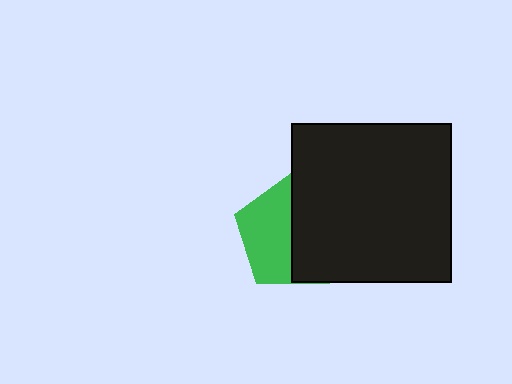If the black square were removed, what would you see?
You would see the complete green pentagon.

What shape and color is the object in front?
The object in front is a black square.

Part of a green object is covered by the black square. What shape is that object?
It is a pentagon.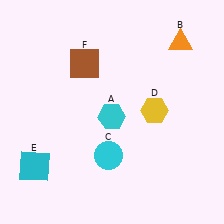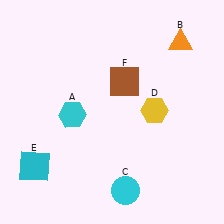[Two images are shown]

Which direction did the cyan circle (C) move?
The cyan circle (C) moved down.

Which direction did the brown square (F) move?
The brown square (F) moved right.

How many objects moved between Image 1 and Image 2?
3 objects moved between the two images.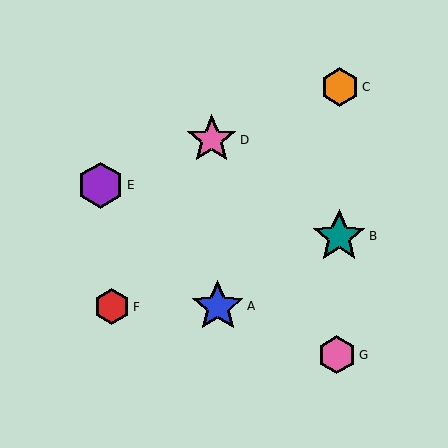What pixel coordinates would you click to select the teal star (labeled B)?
Click at (339, 236) to select the teal star B.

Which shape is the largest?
The teal star (labeled B) is the largest.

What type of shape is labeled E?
Shape E is a purple hexagon.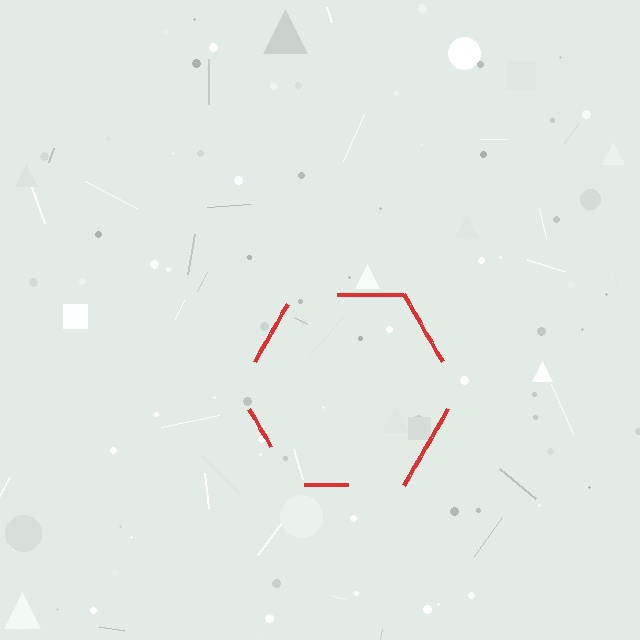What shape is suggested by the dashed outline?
The dashed outline suggests a hexagon.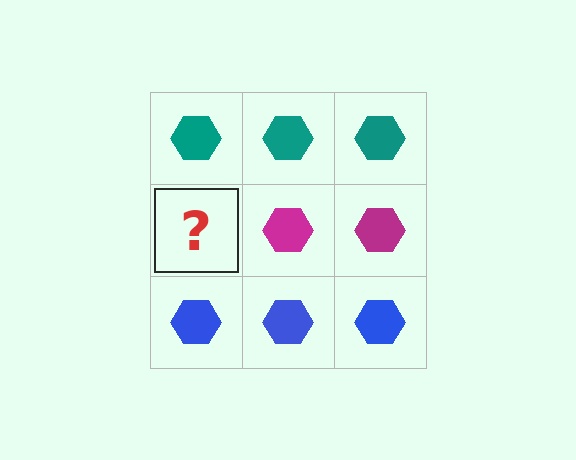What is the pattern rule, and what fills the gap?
The rule is that each row has a consistent color. The gap should be filled with a magenta hexagon.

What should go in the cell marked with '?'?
The missing cell should contain a magenta hexagon.